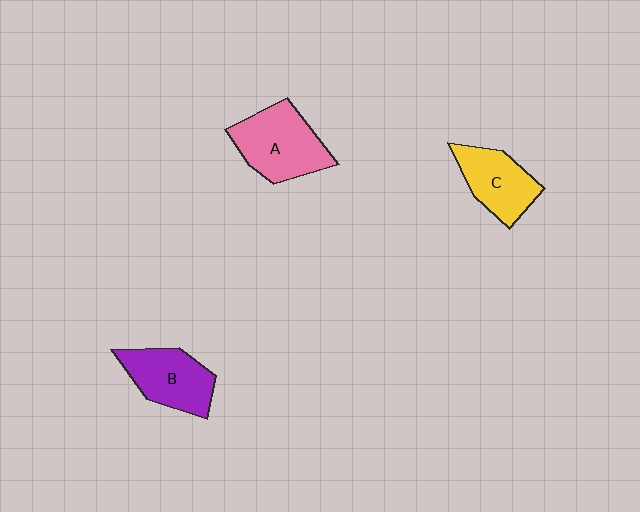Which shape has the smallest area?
Shape C (yellow).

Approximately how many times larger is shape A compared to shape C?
Approximately 1.3 times.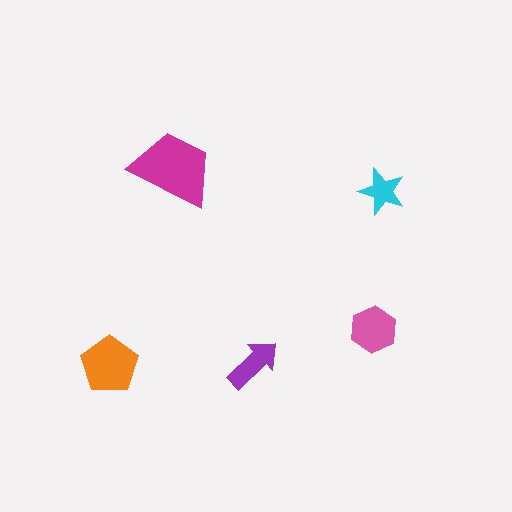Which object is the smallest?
The cyan star.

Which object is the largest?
The magenta trapezoid.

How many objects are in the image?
There are 5 objects in the image.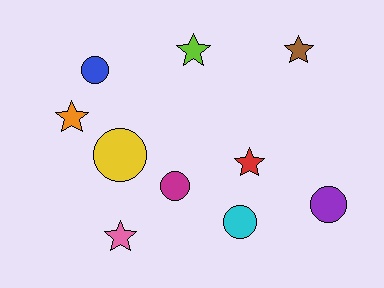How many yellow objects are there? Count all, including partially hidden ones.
There is 1 yellow object.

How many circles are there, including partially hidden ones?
There are 5 circles.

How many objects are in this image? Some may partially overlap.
There are 10 objects.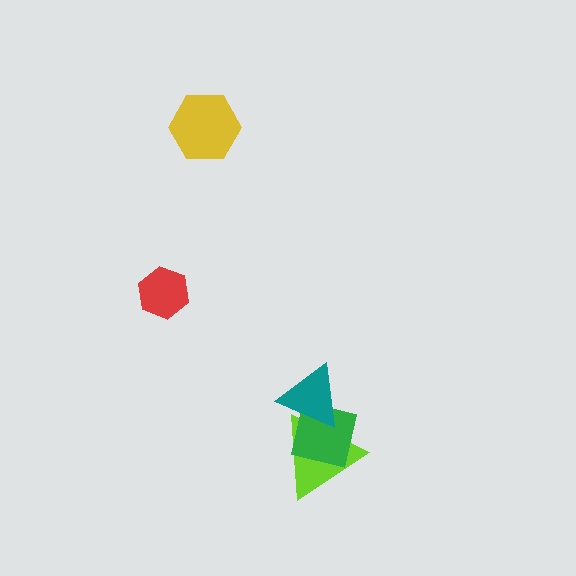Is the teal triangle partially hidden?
No, no other shape covers it.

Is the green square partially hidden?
Yes, it is partially covered by another shape.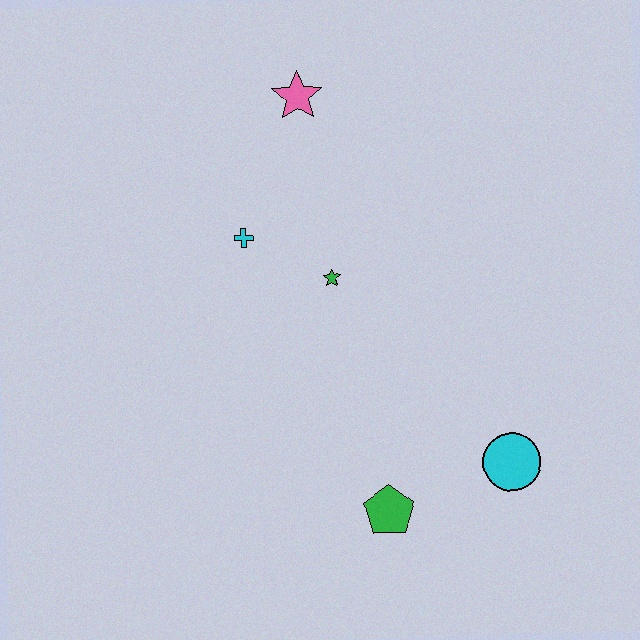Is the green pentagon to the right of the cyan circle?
No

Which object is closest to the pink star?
The cyan cross is closest to the pink star.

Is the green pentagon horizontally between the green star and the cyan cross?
No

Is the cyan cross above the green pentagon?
Yes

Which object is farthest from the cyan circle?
The pink star is farthest from the cyan circle.